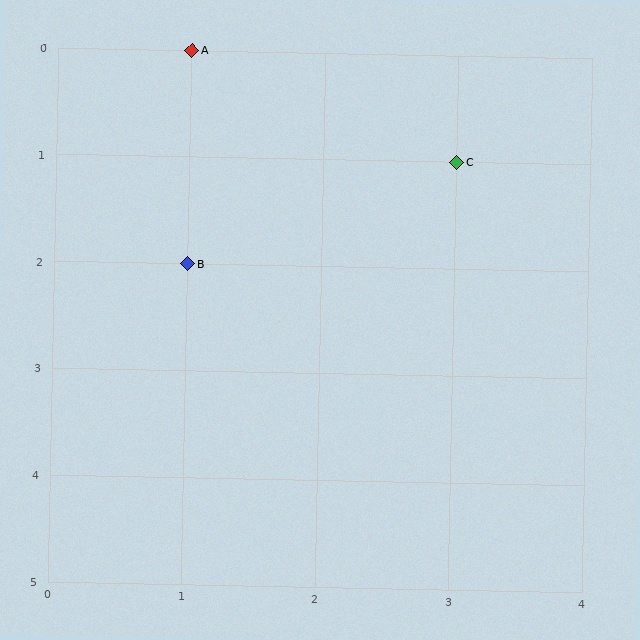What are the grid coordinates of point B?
Point B is at grid coordinates (1, 2).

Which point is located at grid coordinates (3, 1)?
Point C is at (3, 1).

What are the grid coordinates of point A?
Point A is at grid coordinates (1, 0).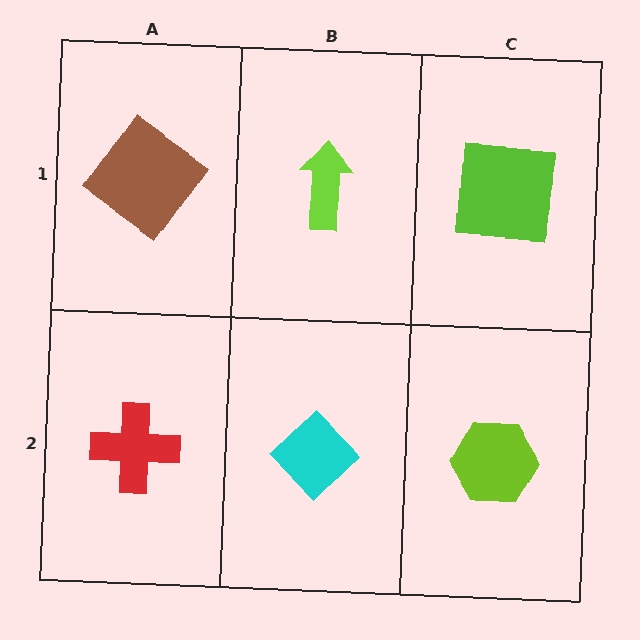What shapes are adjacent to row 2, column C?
A lime square (row 1, column C), a cyan diamond (row 2, column B).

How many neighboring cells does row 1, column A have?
2.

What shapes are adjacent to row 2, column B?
A lime arrow (row 1, column B), a red cross (row 2, column A), a lime hexagon (row 2, column C).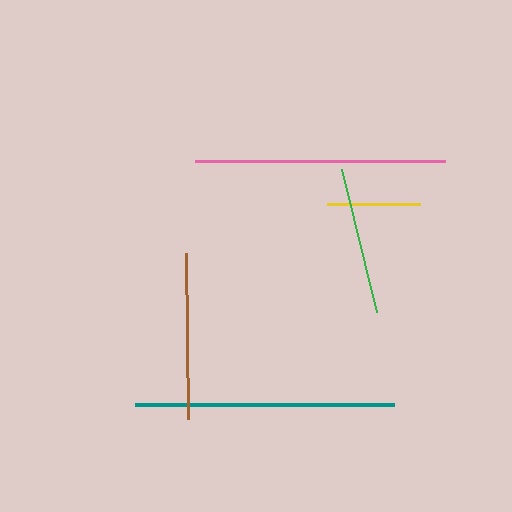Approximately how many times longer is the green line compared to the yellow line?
The green line is approximately 1.6 times the length of the yellow line.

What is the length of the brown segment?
The brown segment is approximately 166 pixels long.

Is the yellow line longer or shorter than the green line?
The green line is longer than the yellow line.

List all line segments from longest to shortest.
From longest to shortest: teal, pink, brown, green, yellow.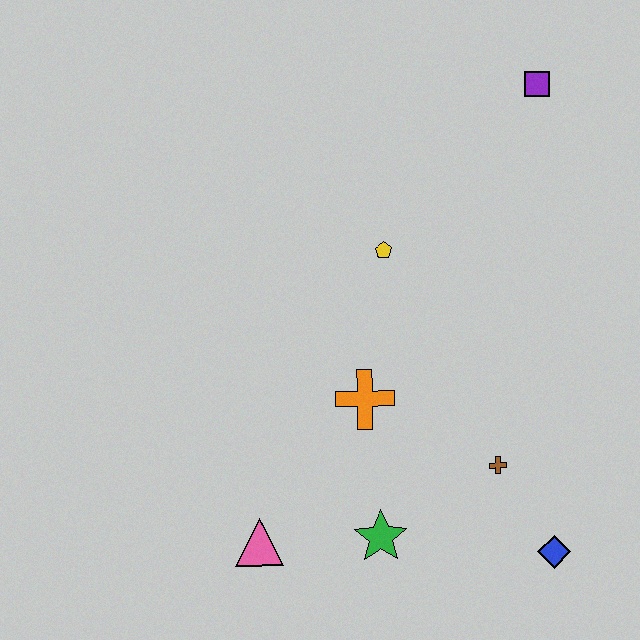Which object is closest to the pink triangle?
The green star is closest to the pink triangle.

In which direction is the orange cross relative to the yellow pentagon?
The orange cross is below the yellow pentagon.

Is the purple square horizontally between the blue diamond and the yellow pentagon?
Yes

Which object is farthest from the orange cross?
The purple square is farthest from the orange cross.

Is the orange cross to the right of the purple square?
No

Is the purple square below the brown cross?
No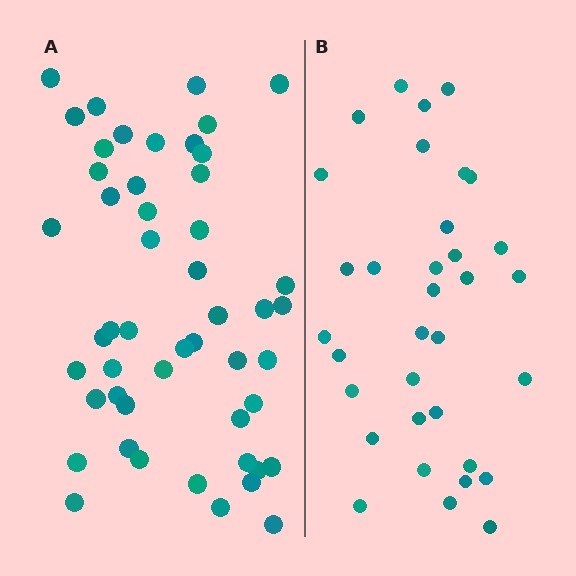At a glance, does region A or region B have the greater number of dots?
Region A (the left region) has more dots.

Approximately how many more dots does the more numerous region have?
Region A has approximately 15 more dots than region B.